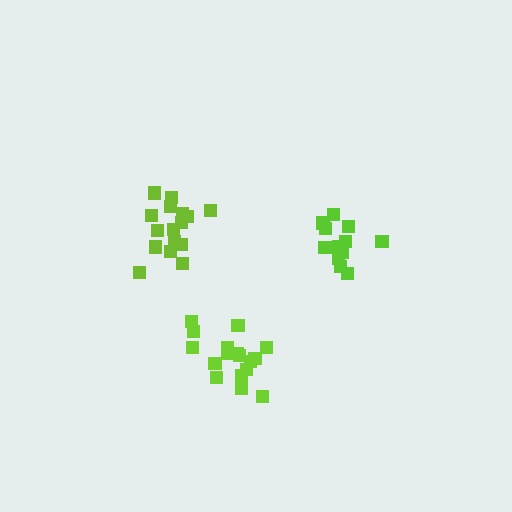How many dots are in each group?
Group 1: 13 dots, Group 2: 18 dots, Group 3: 16 dots (47 total).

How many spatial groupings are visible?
There are 3 spatial groupings.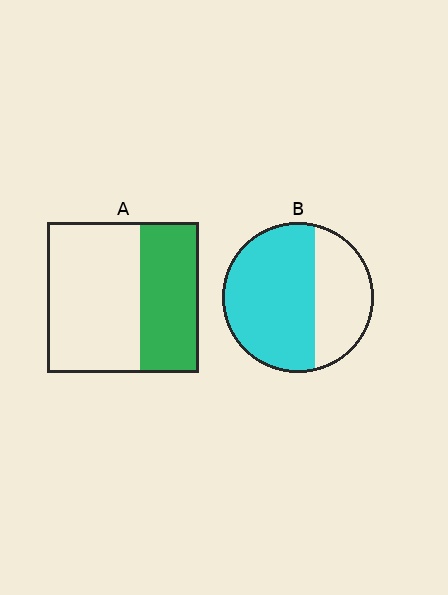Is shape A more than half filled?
No.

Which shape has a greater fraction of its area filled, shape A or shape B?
Shape B.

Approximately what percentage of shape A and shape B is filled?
A is approximately 40% and B is approximately 65%.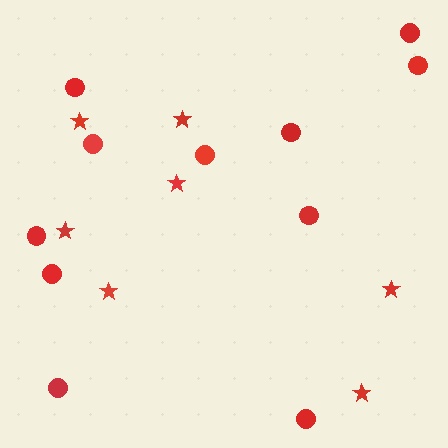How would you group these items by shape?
There are 2 groups: one group of circles (11) and one group of stars (7).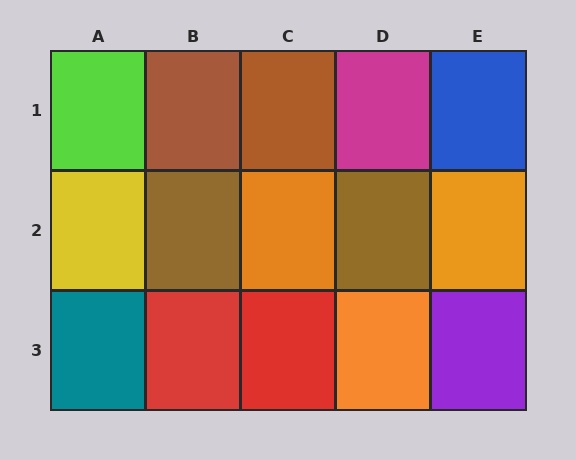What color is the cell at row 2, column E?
Orange.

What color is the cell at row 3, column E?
Purple.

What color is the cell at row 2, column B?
Brown.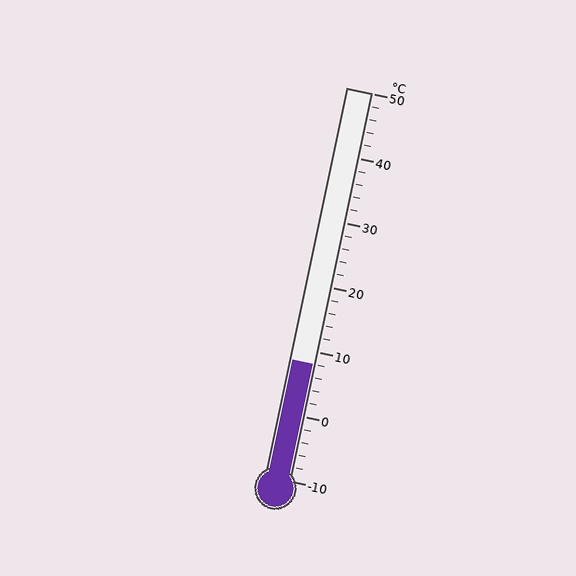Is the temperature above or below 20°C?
The temperature is below 20°C.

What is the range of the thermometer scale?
The thermometer scale ranges from -10°C to 50°C.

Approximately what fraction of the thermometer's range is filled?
The thermometer is filled to approximately 30% of its range.